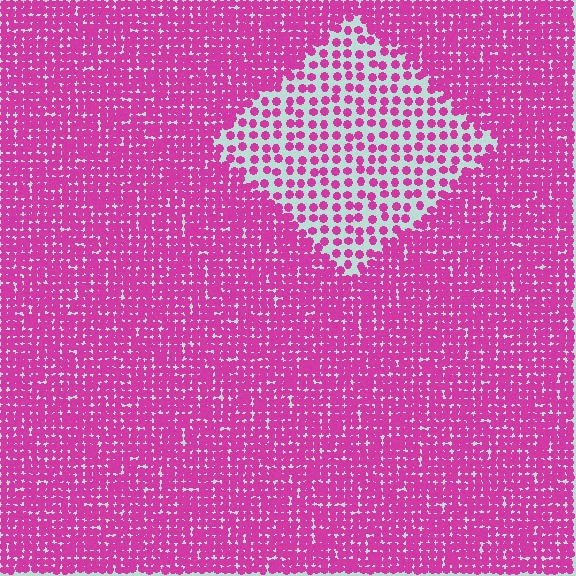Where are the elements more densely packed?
The elements are more densely packed outside the diamond boundary.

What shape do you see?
I see a diamond.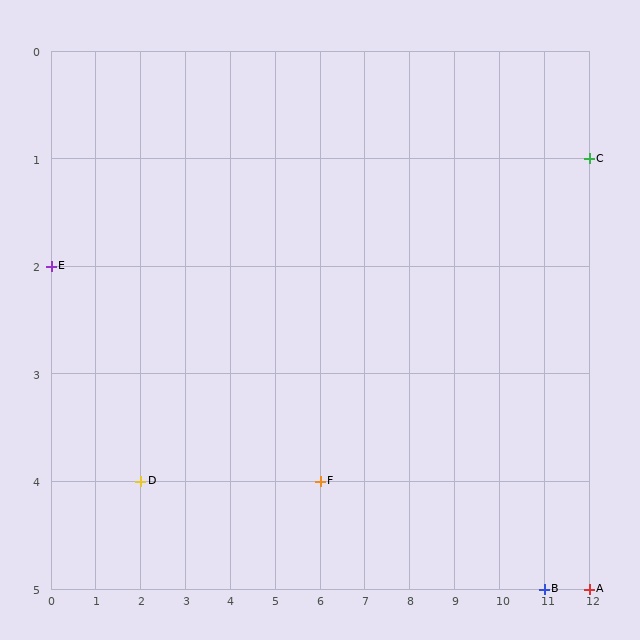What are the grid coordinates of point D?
Point D is at grid coordinates (2, 4).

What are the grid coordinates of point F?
Point F is at grid coordinates (6, 4).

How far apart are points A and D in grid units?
Points A and D are 10 columns and 1 row apart (about 10.0 grid units diagonally).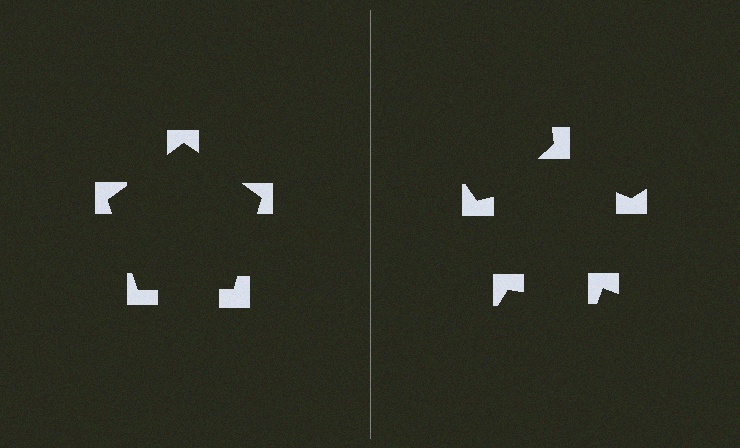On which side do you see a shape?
An illusory pentagon appears on the left side. On the right side the wedge cuts are rotated, so no coherent shape forms.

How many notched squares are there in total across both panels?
10 — 5 on each side.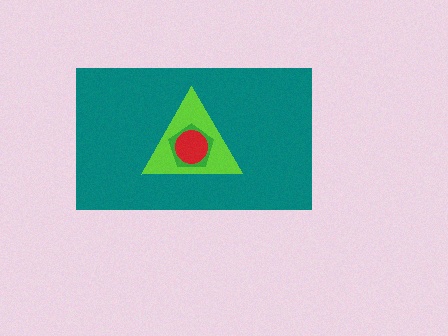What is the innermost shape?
The red circle.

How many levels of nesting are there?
4.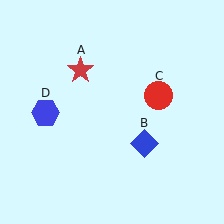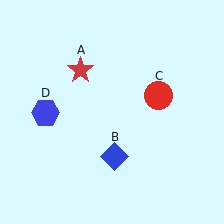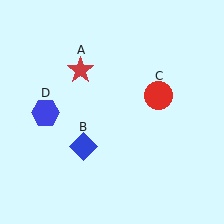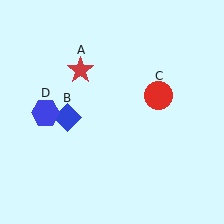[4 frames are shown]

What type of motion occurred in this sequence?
The blue diamond (object B) rotated clockwise around the center of the scene.